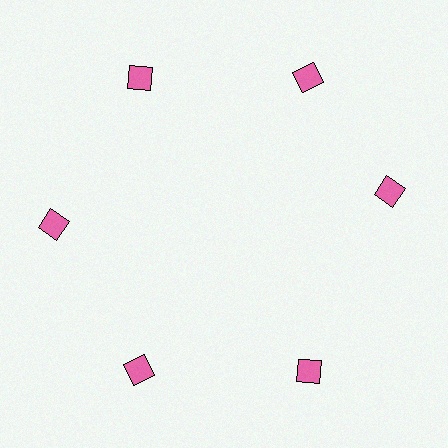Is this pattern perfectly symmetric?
No. The 6 pink squares are arranged in a ring, but one element near the 3 o'clock position is rotated out of alignment along the ring, breaking the 6-fold rotational symmetry.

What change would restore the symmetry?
The symmetry would be restored by rotating it back into even spacing with its neighbors so that all 6 squares sit at equal angles and equal distance from the center.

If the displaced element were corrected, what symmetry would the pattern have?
It would have 6-fold rotational symmetry — the pattern would map onto itself every 60 degrees.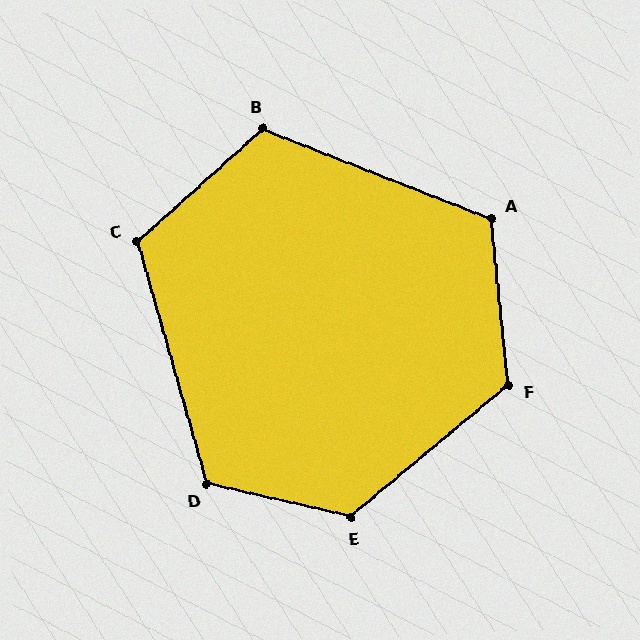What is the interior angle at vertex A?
Approximately 117 degrees (obtuse).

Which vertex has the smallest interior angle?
C, at approximately 116 degrees.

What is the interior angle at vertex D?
Approximately 119 degrees (obtuse).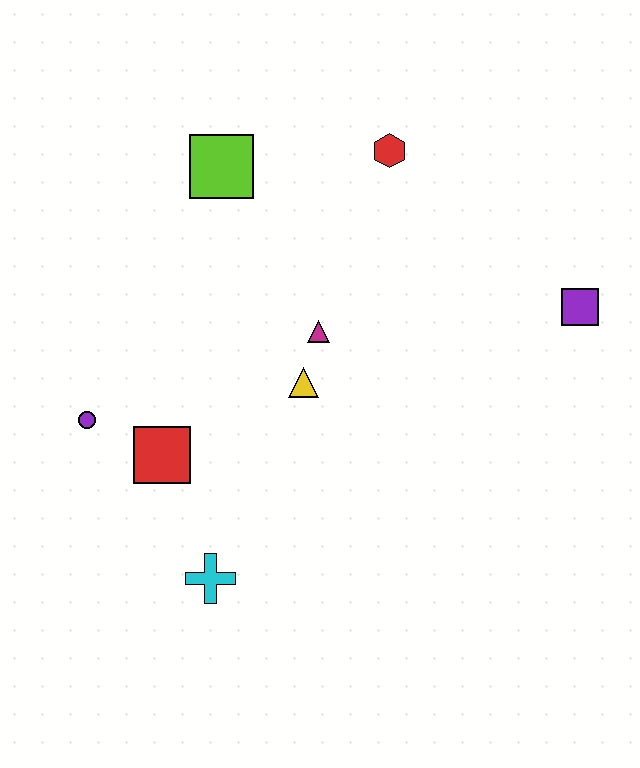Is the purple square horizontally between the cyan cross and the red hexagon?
No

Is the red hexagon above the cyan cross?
Yes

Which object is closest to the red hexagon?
The lime square is closest to the red hexagon.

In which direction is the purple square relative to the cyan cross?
The purple square is to the right of the cyan cross.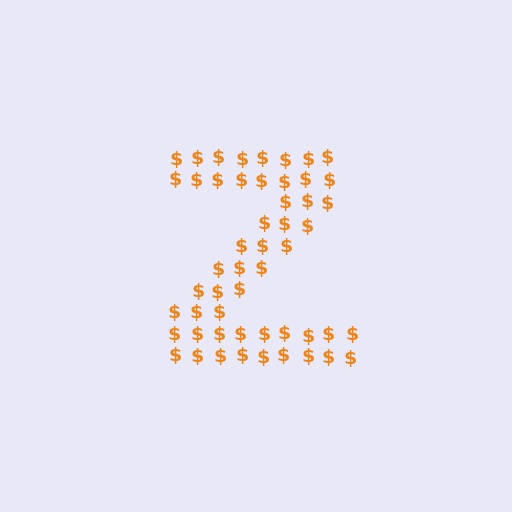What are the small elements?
The small elements are dollar signs.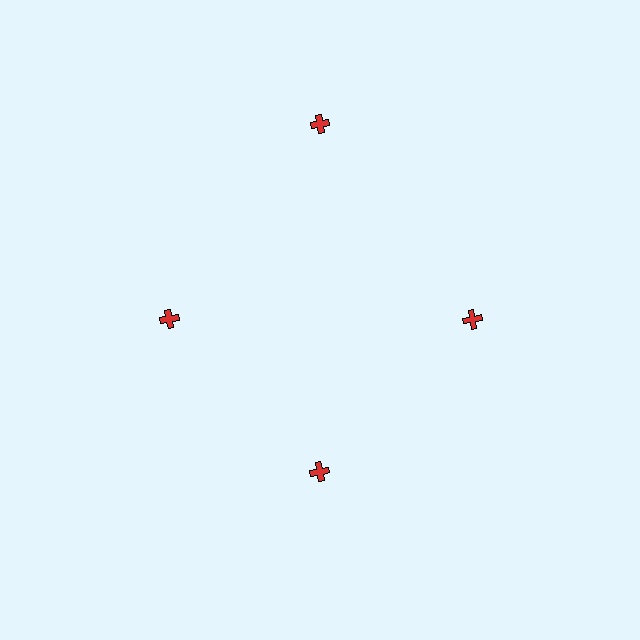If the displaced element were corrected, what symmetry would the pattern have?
It would have 4-fold rotational symmetry — the pattern would map onto itself every 90 degrees.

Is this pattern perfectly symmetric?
No. The 4 red crosses are arranged in a ring, but one element near the 12 o'clock position is pushed outward from the center, breaking the 4-fold rotational symmetry.